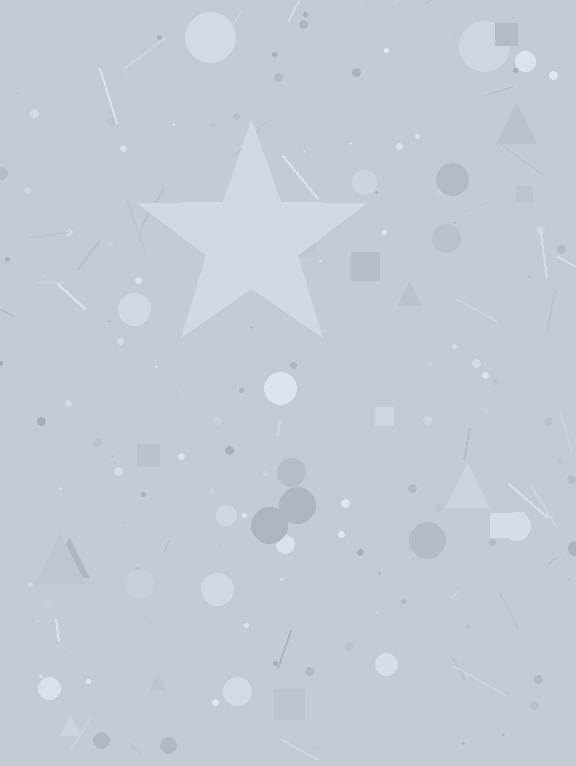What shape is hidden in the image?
A star is hidden in the image.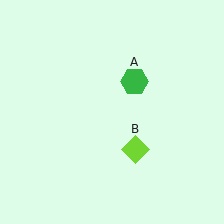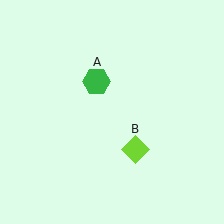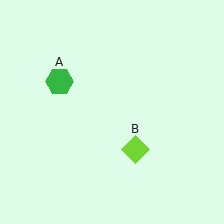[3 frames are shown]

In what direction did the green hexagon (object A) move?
The green hexagon (object A) moved left.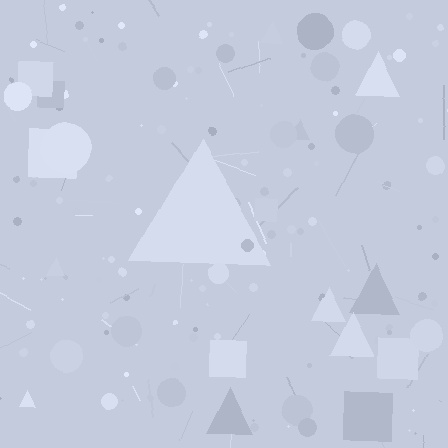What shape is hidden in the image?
A triangle is hidden in the image.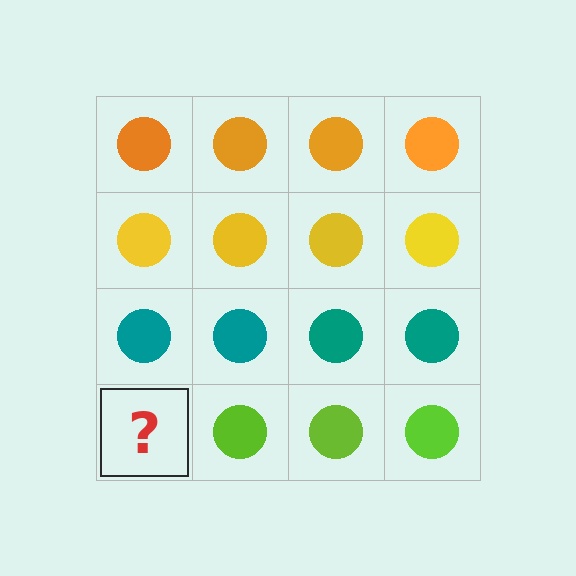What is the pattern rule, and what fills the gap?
The rule is that each row has a consistent color. The gap should be filled with a lime circle.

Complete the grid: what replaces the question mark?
The question mark should be replaced with a lime circle.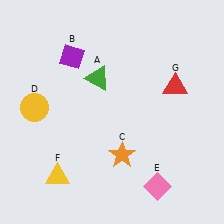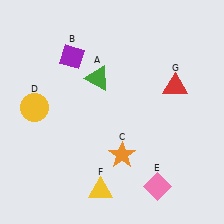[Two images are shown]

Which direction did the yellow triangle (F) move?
The yellow triangle (F) moved right.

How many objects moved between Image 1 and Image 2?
1 object moved between the two images.